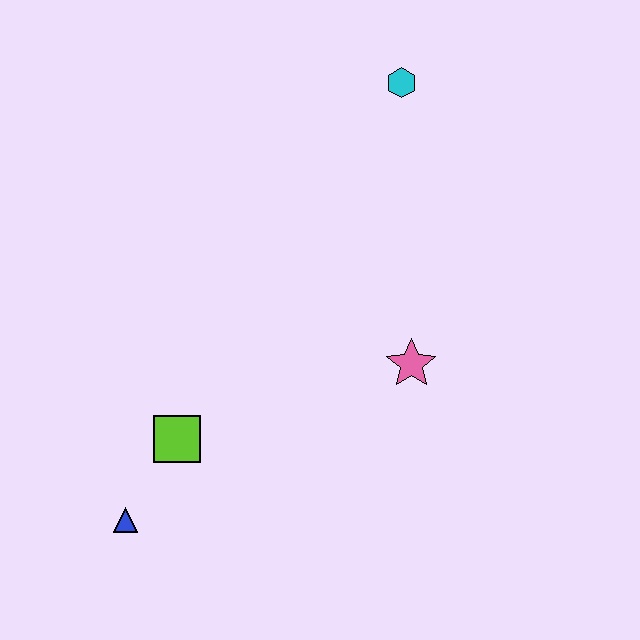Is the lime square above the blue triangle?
Yes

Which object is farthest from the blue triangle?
The cyan hexagon is farthest from the blue triangle.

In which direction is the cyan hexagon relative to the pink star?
The cyan hexagon is above the pink star.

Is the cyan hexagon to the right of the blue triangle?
Yes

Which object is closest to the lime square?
The blue triangle is closest to the lime square.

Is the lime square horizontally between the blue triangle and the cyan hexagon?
Yes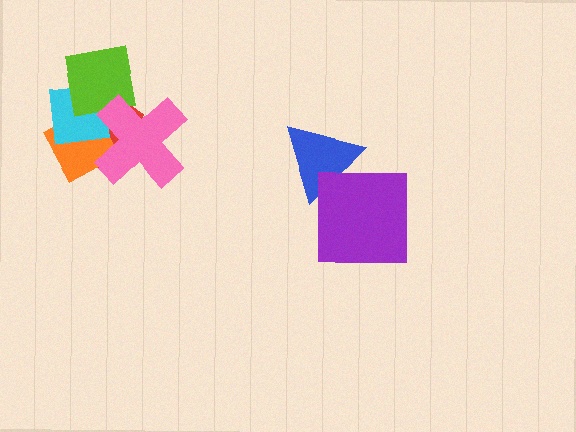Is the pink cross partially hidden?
No, no other shape covers it.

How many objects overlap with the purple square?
1 object overlaps with the purple square.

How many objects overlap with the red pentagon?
4 objects overlap with the red pentagon.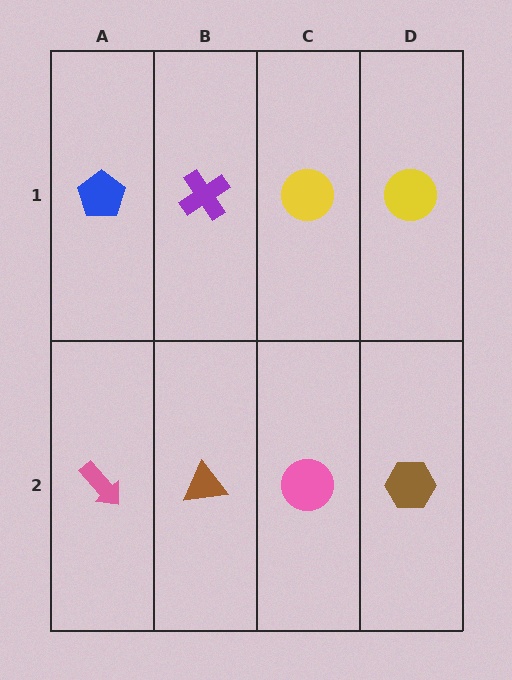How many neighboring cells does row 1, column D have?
2.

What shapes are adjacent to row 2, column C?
A yellow circle (row 1, column C), a brown triangle (row 2, column B), a brown hexagon (row 2, column D).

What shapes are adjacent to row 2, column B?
A purple cross (row 1, column B), a pink arrow (row 2, column A), a pink circle (row 2, column C).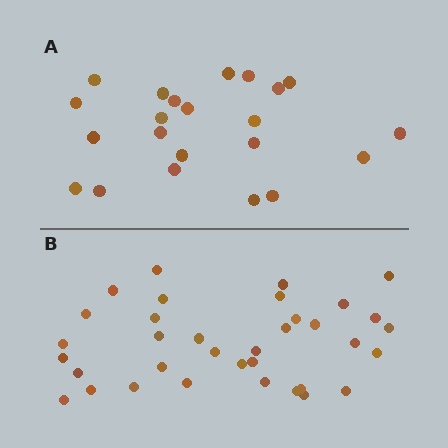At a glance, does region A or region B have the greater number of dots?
Region B (the bottom region) has more dots.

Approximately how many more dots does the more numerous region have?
Region B has approximately 15 more dots than region A.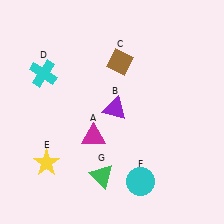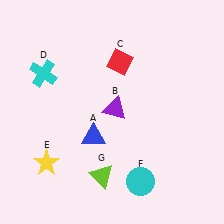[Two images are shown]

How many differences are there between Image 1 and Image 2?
There are 3 differences between the two images.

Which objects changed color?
A changed from magenta to blue. C changed from brown to red. G changed from green to lime.